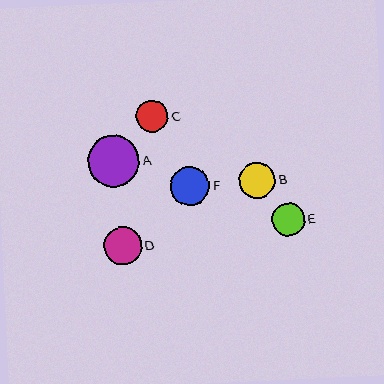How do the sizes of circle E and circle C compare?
Circle E and circle C are approximately the same size.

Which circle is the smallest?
Circle C is the smallest with a size of approximately 32 pixels.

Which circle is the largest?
Circle A is the largest with a size of approximately 51 pixels.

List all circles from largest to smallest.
From largest to smallest: A, F, D, B, E, C.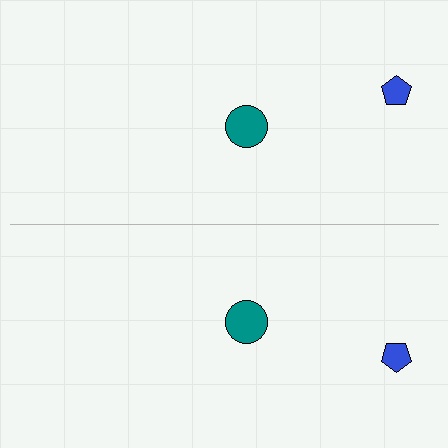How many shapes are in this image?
There are 4 shapes in this image.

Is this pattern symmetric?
Yes, this pattern has bilateral (reflection) symmetry.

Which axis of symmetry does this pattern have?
The pattern has a horizontal axis of symmetry running through the center of the image.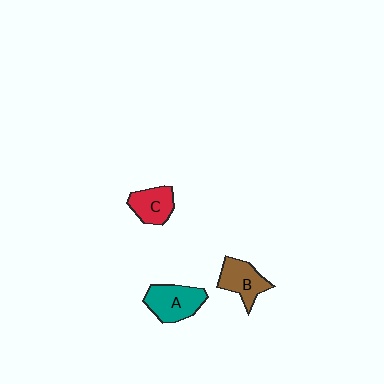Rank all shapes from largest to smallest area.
From largest to smallest: A (teal), B (brown), C (red).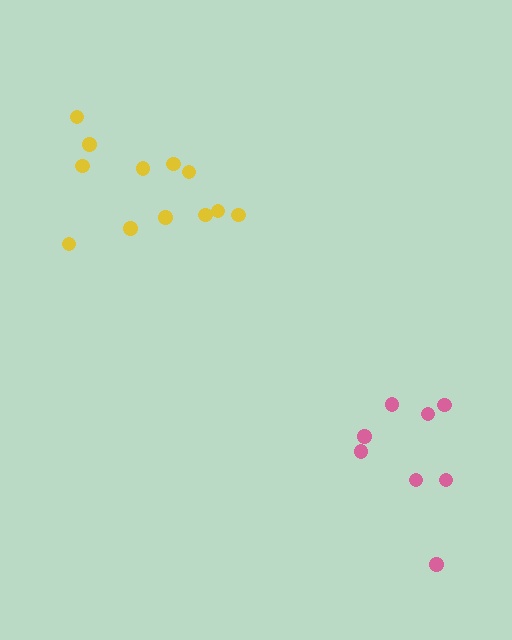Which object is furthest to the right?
The pink cluster is rightmost.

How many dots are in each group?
Group 1: 8 dots, Group 2: 13 dots (21 total).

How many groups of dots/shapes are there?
There are 2 groups.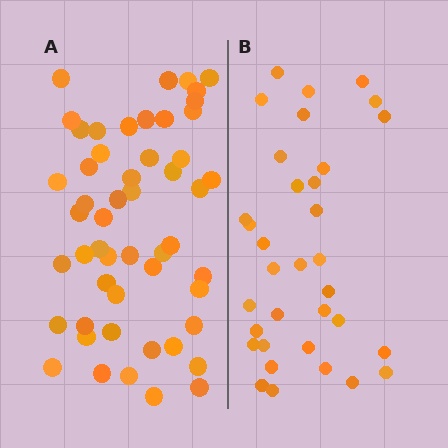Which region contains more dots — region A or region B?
Region A (the left region) has more dots.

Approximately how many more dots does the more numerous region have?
Region A has approximately 20 more dots than region B.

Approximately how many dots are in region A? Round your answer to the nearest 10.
About 50 dots. (The exact count is 52, which rounds to 50.)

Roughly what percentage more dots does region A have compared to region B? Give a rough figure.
About 55% more.